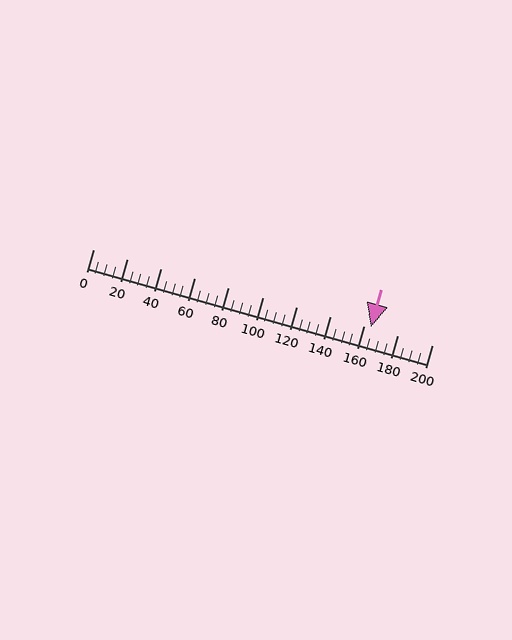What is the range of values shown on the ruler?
The ruler shows values from 0 to 200.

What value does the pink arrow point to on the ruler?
The pink arrow points to approximately 164.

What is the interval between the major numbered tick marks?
The major tick marks are spaced 20 units apart.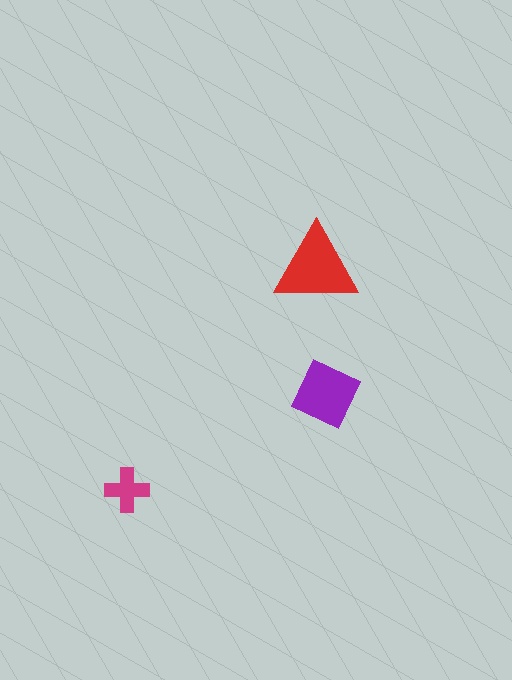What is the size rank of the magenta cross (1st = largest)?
3rd.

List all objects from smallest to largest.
The magenta cross, the purple diamond, the red triangle.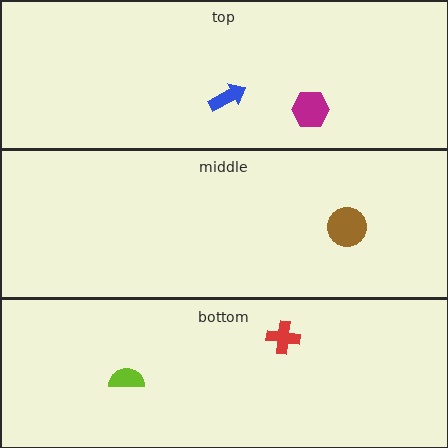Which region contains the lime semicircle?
The bottom region.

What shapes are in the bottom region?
The red cross, the lime semicircle.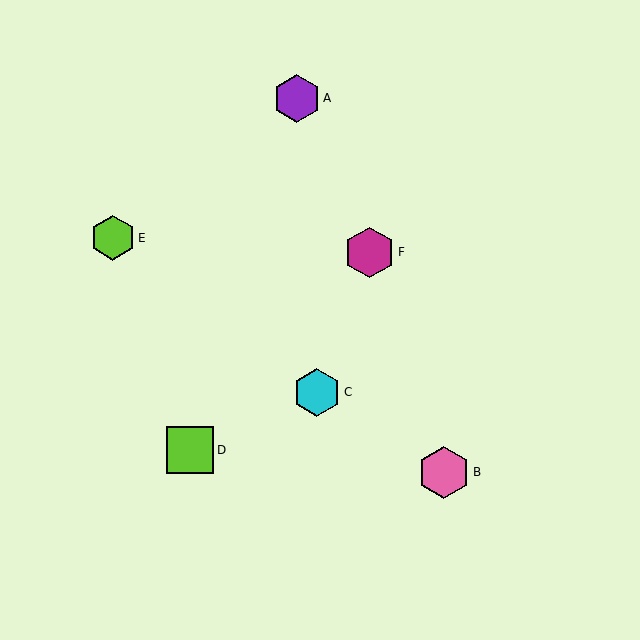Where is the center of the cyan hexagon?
The center of the cyan hexagon is at (317, 392).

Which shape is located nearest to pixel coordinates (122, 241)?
The lime hexagon (labeled E) at (113, 238) is nearest to that location.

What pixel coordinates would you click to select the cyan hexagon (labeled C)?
Click at (317, 392) to select the cyan hexagon C.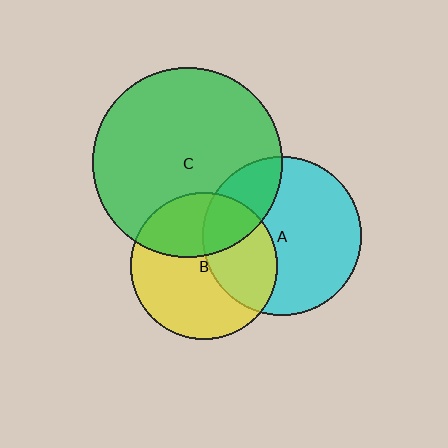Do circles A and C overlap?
Yes.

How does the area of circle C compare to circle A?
Approximately 1.4 times.